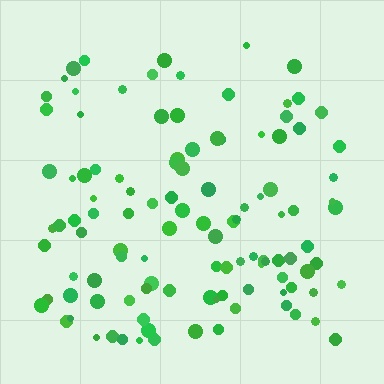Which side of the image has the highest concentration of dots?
The bottom.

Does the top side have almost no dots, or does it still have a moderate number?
Still a moderate number, just noticeably fewer than the bottom.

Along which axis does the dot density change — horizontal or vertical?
Vertical.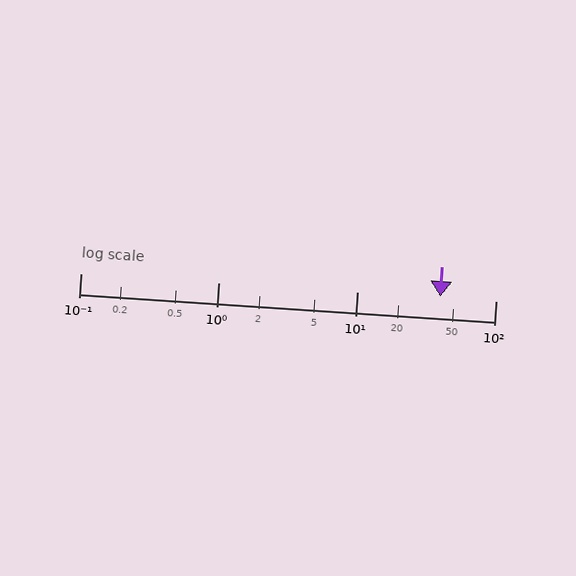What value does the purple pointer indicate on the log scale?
The pointer indicates approximately 40.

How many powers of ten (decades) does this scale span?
The scale spans 3 decades, from 0.1 to 100.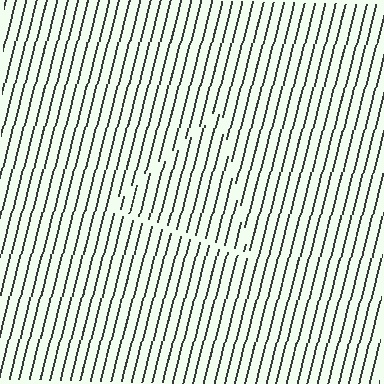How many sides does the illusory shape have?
3 sides — the line-ends trace a triangle.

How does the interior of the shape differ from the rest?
The interior of the shape contains the same grating, shifted by half a period — the contour is defined by the phase discontinuity where line-ends from the inner and outer gratings abut.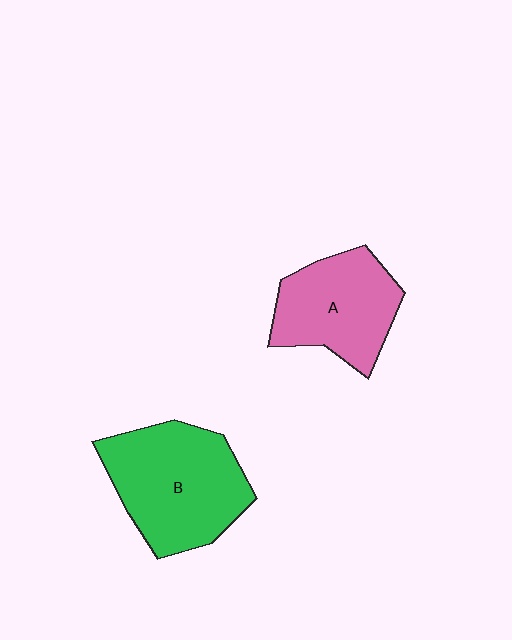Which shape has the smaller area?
Shape A (pink).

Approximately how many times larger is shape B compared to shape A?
Approximately 1.3 times.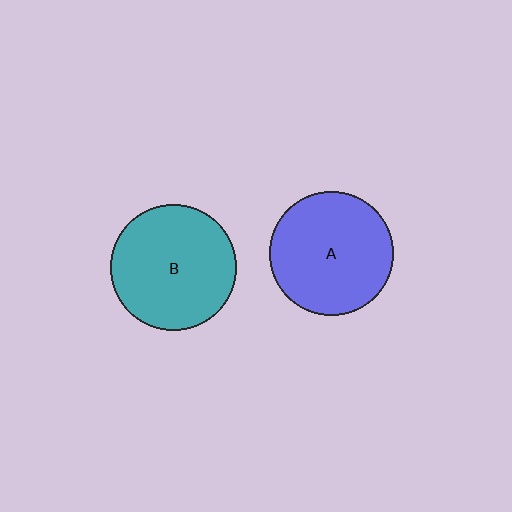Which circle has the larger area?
Circle B (teal).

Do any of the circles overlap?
No, none of the circles overlap.